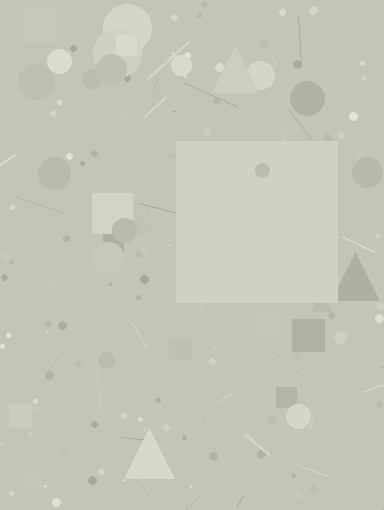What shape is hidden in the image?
A square is hidden in the image.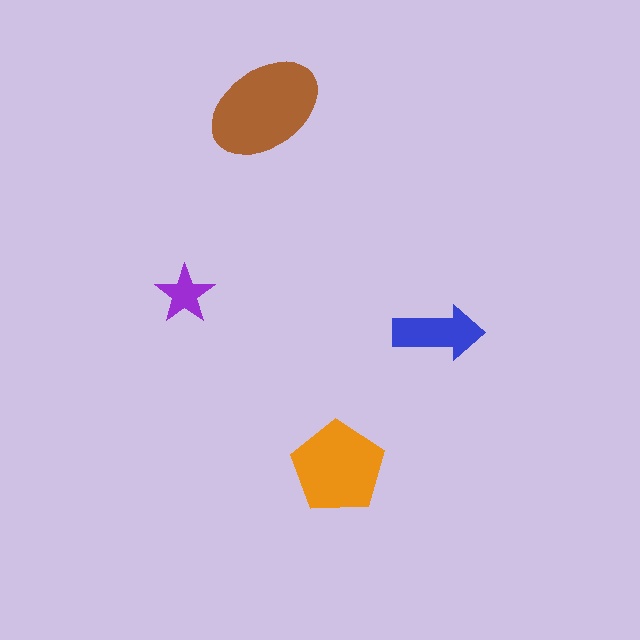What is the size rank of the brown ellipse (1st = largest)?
1st.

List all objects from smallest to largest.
The purple star, the blue arrow, the orange pentagon, the brown ellipse.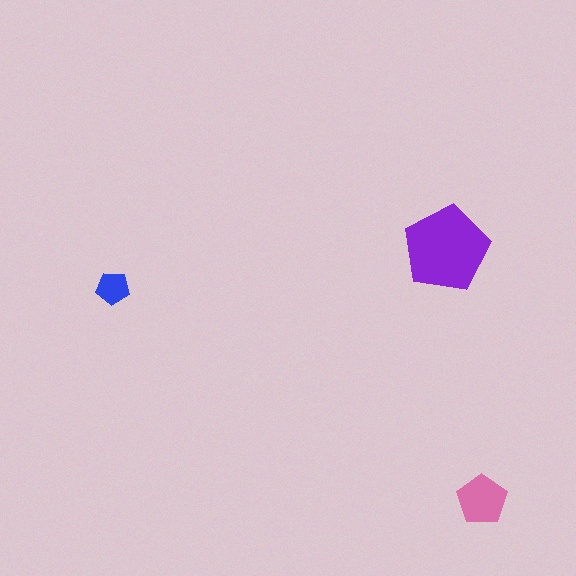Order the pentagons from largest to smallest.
the purple one, the pink one, the blue one.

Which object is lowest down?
The pink pentagon is bottommost.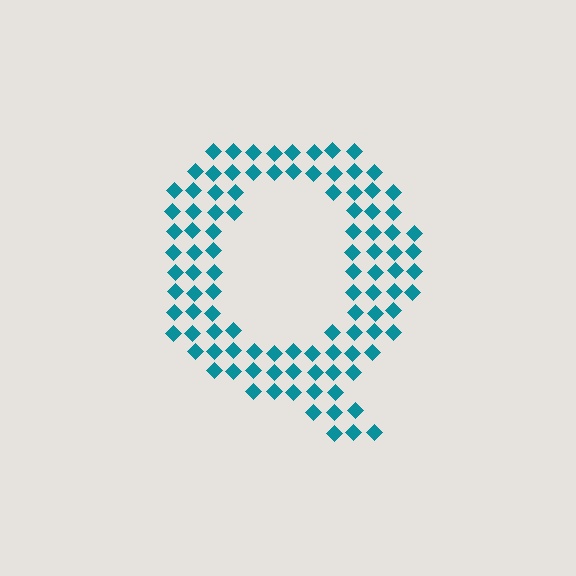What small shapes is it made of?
It is made of small diamonds.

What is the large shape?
The large shape is the letter Q.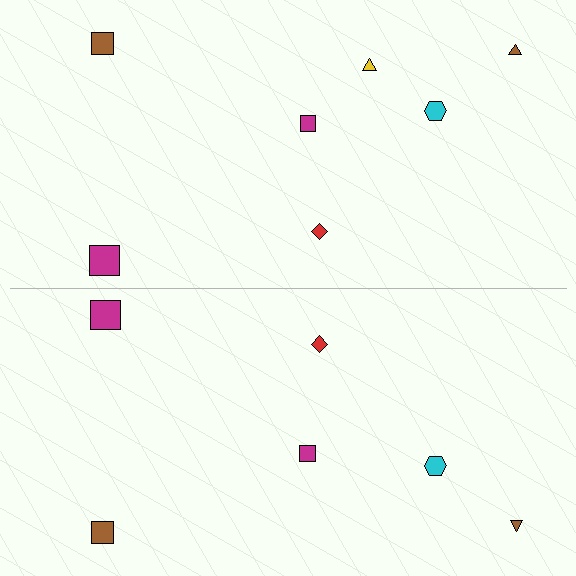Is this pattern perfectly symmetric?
No, the pattern is not perfectly symmetric. A yellow triangle is missing from the bottom side.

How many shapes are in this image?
There are 13 shapes in this image.